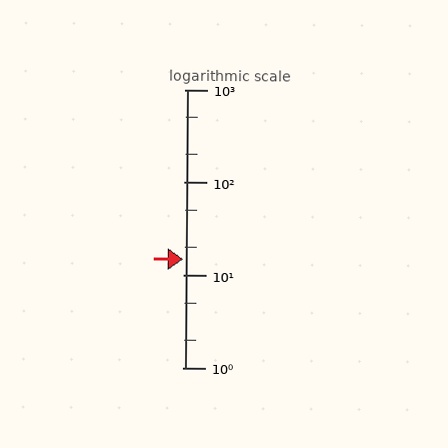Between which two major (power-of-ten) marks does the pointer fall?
The pointer is between 10 and 100.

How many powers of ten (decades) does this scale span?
The scale spans 3 decades, from 1 to 1000.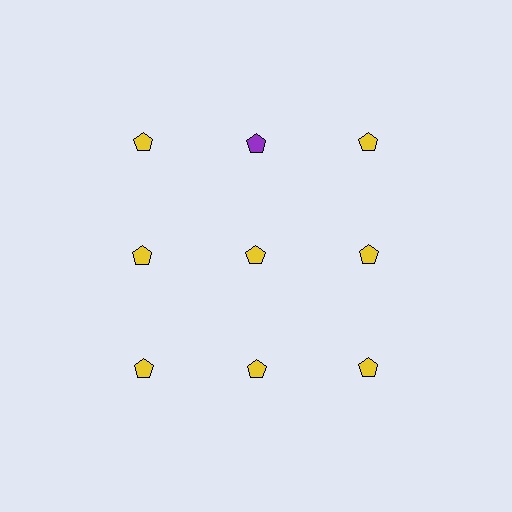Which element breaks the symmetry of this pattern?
The purple pentagon in the top row, second from left column breaks the symmetry. All other shapes are yellow pentagons.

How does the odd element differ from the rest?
It has a different color: purple instead of yellow.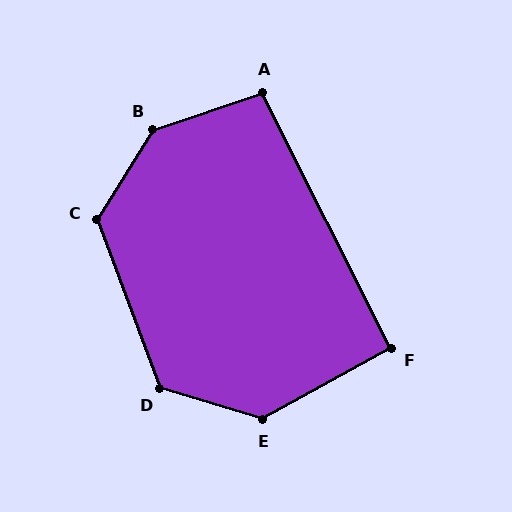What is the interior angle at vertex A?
Approximately 98 degrees (obtuse).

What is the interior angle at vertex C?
Approximately 128 degrees (obtuse).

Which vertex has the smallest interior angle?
F, at approximately 92 degrees.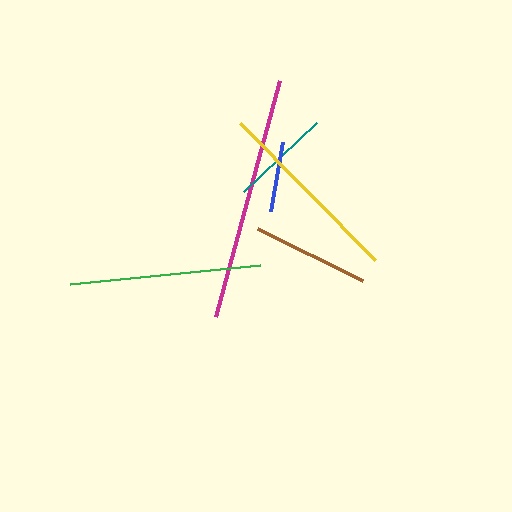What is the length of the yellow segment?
The yellow segment is approximately 192 pixels long.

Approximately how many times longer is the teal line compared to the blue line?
The teal line is approximately 1.4 times the length of the blue line.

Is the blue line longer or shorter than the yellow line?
The yellow line is longer than the blue line.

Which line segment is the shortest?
The blue line is the shortest at approximately 71 pixels.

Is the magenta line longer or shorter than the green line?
The magenta line is longer than the green line.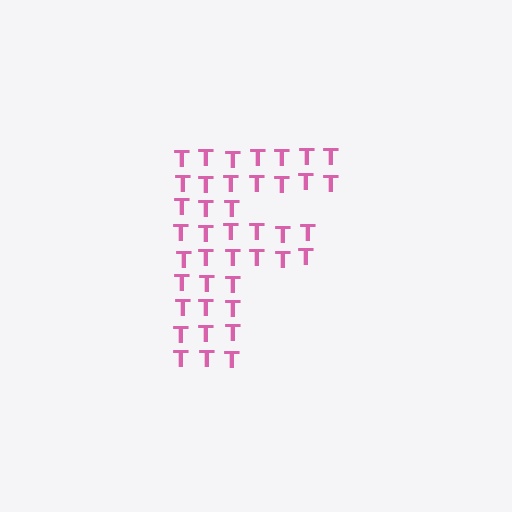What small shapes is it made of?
It is made of small letter T's.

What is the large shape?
The large shape is the letter F.